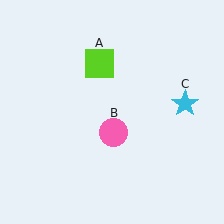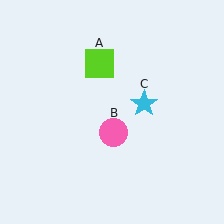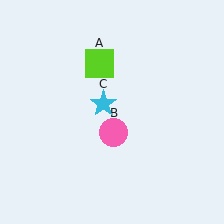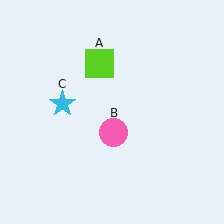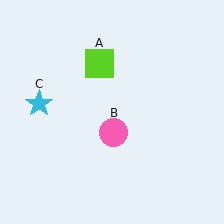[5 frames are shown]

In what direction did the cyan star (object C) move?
The cyan star (object C) moved left.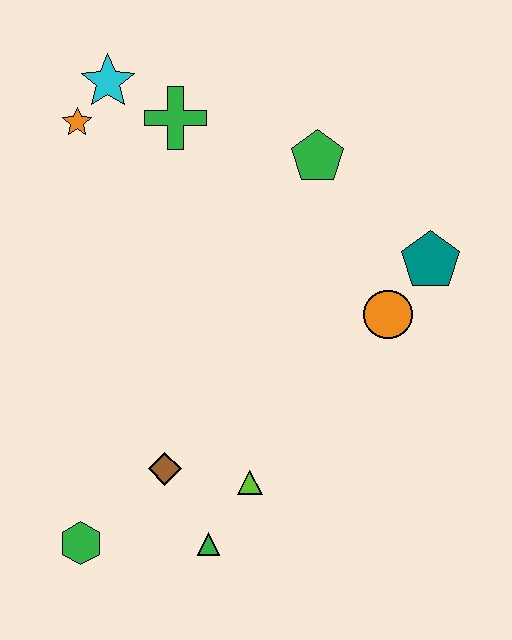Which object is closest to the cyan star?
The orange star is closest to the cyan star.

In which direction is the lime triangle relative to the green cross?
The lime triangle is below the green cross.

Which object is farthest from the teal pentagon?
The green hexagon is farthest from the teal pentagon.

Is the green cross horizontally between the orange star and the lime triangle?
Yes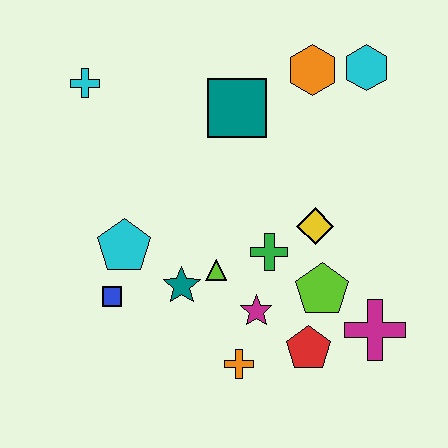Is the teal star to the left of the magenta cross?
Yes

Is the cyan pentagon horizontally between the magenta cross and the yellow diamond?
No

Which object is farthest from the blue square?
The cyan hexagon is farthest from the blue square.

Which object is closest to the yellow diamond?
The green cross is closest to the yellow diamond.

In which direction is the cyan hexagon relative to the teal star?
The cyan hexagon is above the teal star.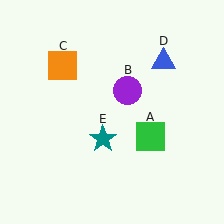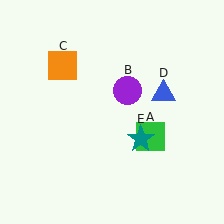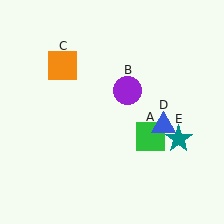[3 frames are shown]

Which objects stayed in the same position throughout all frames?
Green square (object A) and purple circle (object B) and orange square (object C) remained stationary.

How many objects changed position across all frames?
2 objects changed position: blue triangle (object D), teal star (object E).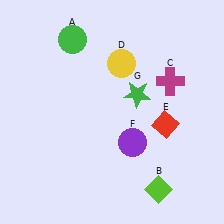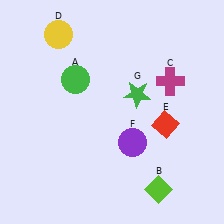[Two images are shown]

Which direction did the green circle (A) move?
The green circle (A) moved down.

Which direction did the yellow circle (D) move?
The yellow circle (D) moved left.